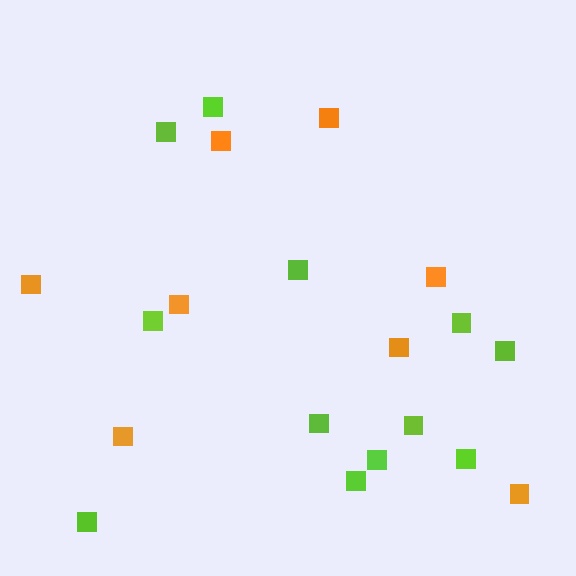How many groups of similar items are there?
There are 2 groups: one group of orange squares (8) and one group of lime squares (12).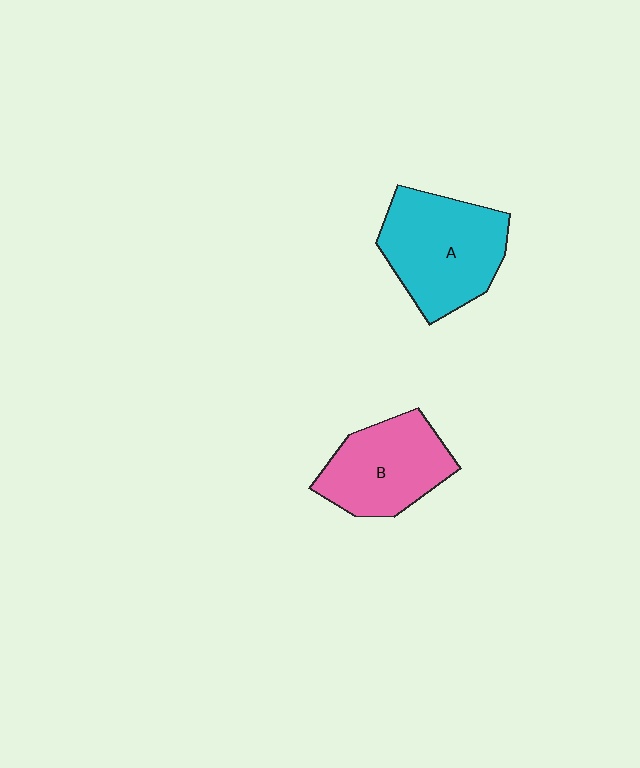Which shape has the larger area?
Shape A (cyan).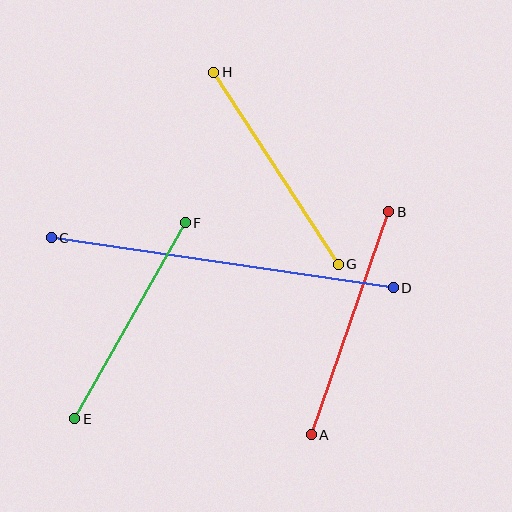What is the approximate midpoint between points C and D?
The midpoint is at approximately (222, 263) pixels.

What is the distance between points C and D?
The distance is approximately 345 pixels.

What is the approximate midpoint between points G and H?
The midpoint is at approximately (276, 168) pixels.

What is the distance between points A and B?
The distance is approximately 236 pixels.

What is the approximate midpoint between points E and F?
The midpoint is at approximately (130, 321) pixels.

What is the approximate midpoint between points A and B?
The midpoint is at approximately (350, 323) pixels.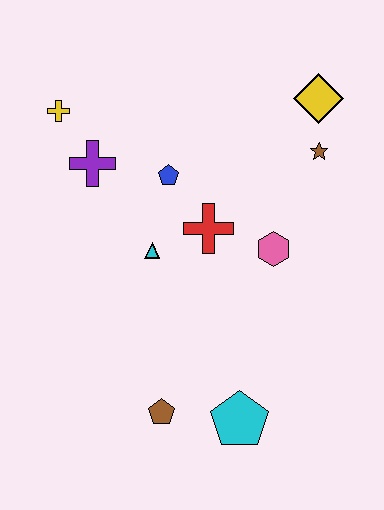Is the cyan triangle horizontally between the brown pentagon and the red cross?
No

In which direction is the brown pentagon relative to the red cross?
The brown pentagon is below the red cross.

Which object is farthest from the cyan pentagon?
The yellow cross is farthest from the cyan pentagon.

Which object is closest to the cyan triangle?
The red cross is closest to the cyan triangle.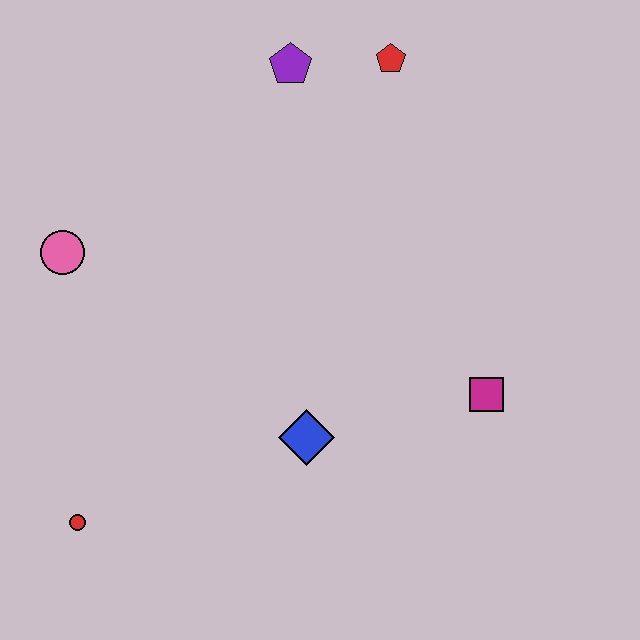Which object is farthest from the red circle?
The red pentagon is farthest from the red circle.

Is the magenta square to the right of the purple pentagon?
Yes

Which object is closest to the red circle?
The blue diamond is closest to the red circle.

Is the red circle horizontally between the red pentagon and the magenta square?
No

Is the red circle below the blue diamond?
Yes